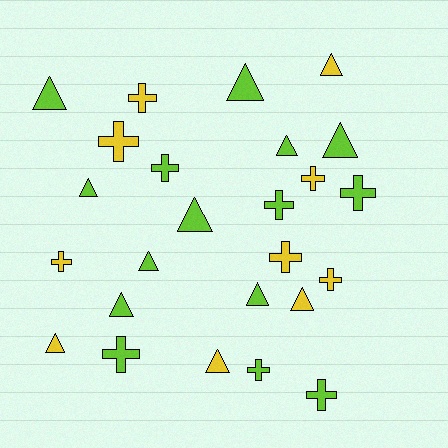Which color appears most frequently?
Lime, with 15 objects.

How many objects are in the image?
There are 25 objects.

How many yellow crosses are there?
There are 6 yellow crosses.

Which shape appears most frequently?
Triangle, with 13 objects.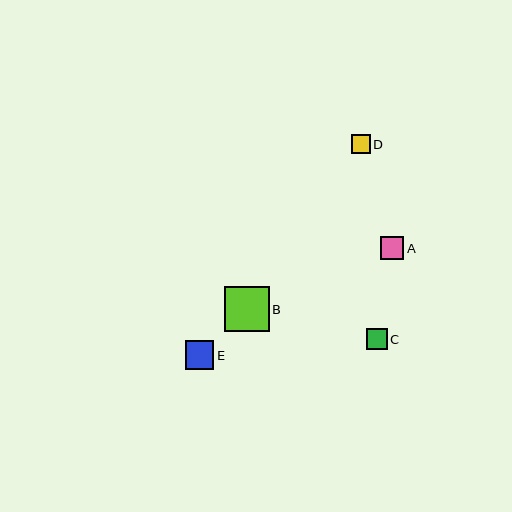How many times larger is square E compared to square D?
Square E is approximately 1.5 times the size of square D.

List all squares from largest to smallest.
From largest to smallest: B, E, A, C, D.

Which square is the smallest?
Square D is the smallest with a size of approximately 19 pixels.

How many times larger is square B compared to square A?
Square B is approximately 1.9 times the size of square A.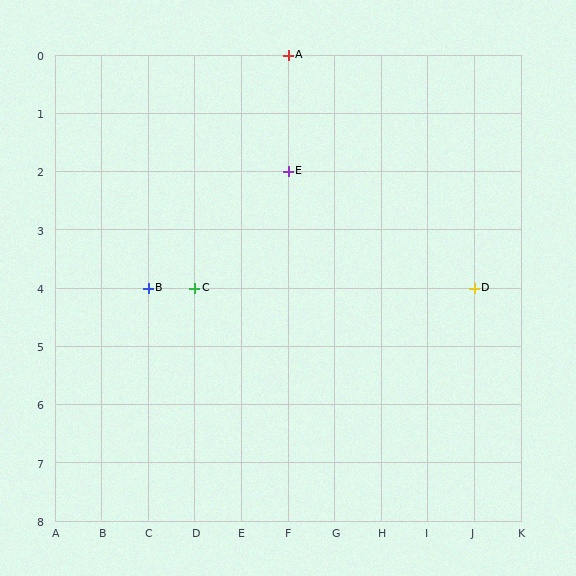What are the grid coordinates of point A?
Point A is at grid coordinates (F, 0).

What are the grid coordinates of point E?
Point E is at grid coordinates (F, 2).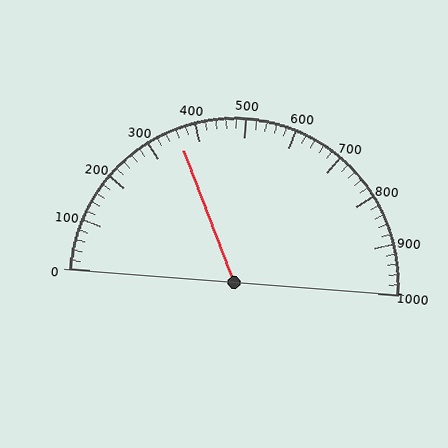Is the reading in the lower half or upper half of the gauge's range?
The reading is in the lower half of the range (0 to 1000).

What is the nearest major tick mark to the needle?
The nearest major tick mark is 400.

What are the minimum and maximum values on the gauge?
The gauge ranges from 0 to 1000.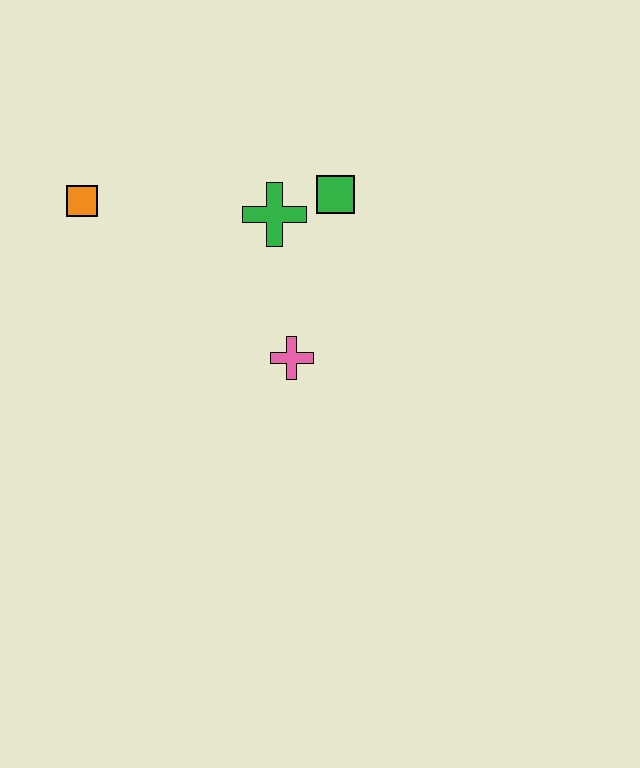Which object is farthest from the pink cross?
The orange square is farthest from the pink cross.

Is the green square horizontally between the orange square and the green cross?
No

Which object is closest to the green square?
The green cross is closest to the green square.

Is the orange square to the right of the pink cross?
No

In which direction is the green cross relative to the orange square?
The green cross is to the right of the orange square.